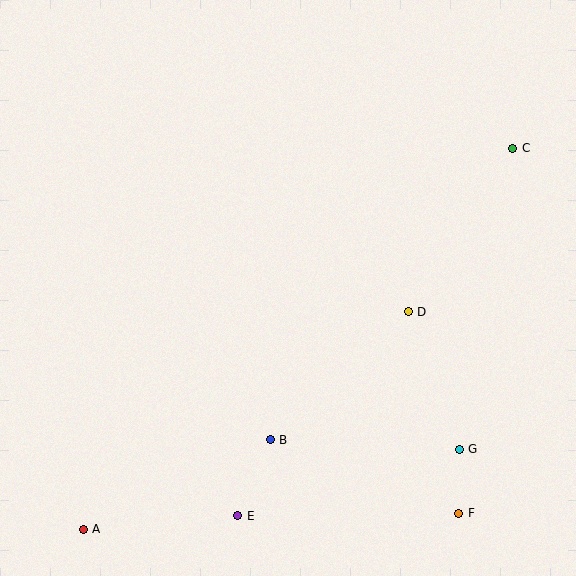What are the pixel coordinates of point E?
Point E is at (238, 516).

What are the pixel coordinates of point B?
Point B is at (270, 440).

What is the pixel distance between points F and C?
The distance between F and C is 369 pixels.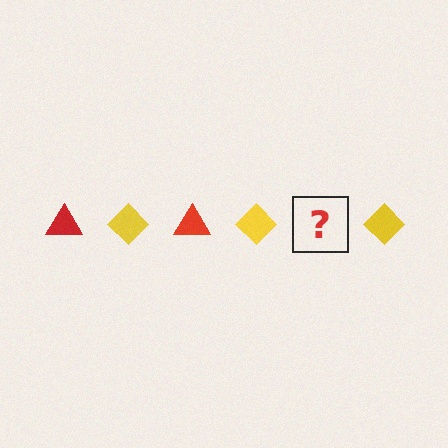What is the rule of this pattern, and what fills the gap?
The rule is that the pattern alternates between red triangle and yellow diamond. The gap should be filled with a red triangle.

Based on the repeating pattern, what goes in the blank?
The blank should be a red triangle.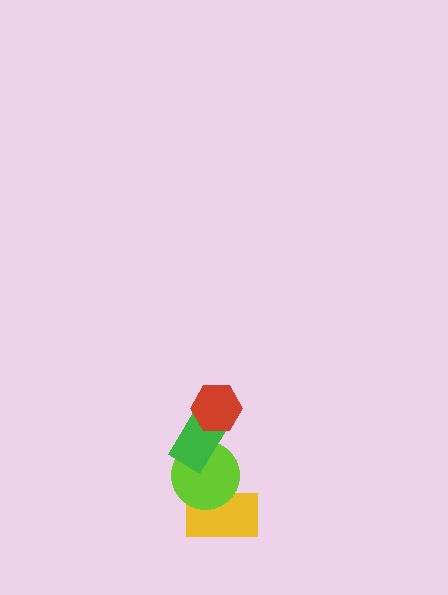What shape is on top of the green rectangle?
The red hexagon is on top of the green rectangle.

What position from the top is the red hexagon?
The red hexagon is 1st from the top.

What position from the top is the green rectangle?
The green rectangle is 2nd from the top.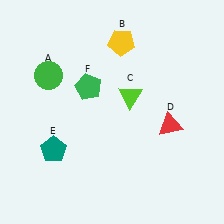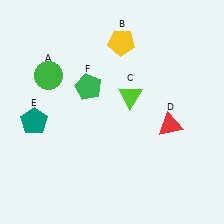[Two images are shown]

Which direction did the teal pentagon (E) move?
The teal pentagon (E) moved up.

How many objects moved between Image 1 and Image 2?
1 object moved between the two images.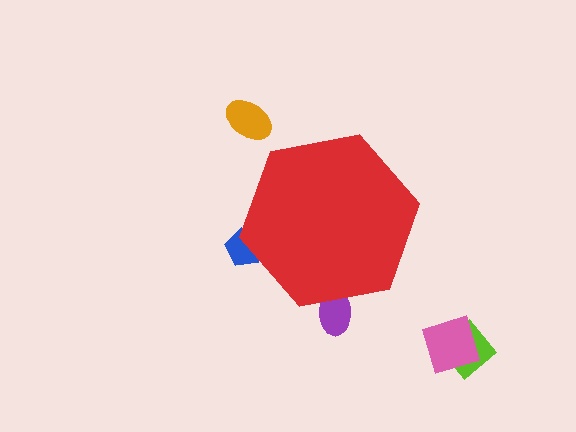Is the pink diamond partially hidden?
No, the pink diamond is fully visible.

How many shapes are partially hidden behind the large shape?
2 shapes are partially hidden.